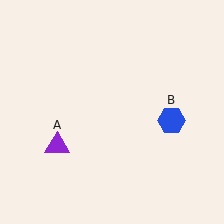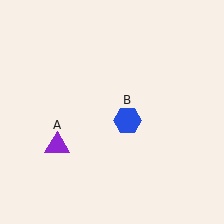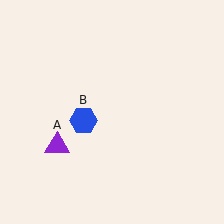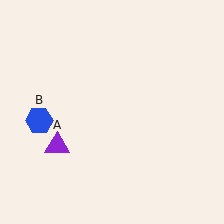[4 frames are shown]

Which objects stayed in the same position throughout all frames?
Purple triangle (object A) remained stationary.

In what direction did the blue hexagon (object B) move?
The blue hexagon (object B) moved left.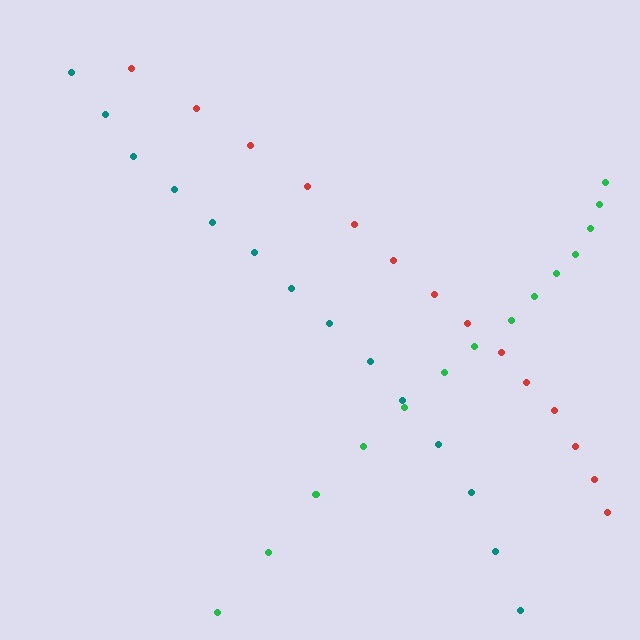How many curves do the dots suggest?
There are 3 distinct paths.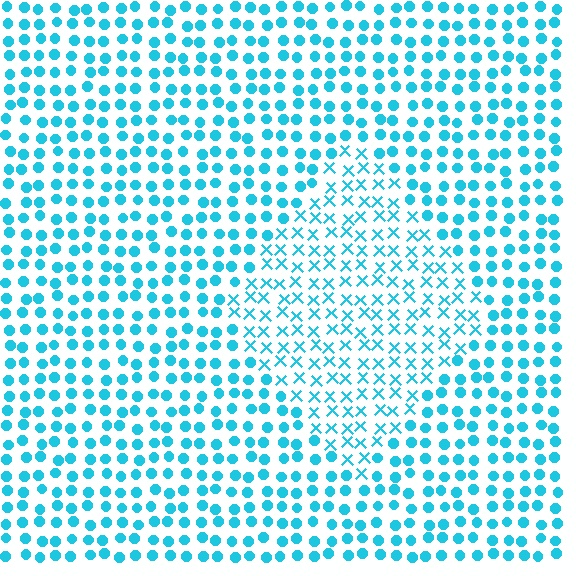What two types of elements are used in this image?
The image uses X marks inside the diamond region and circles outside it.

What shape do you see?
I see a diamond.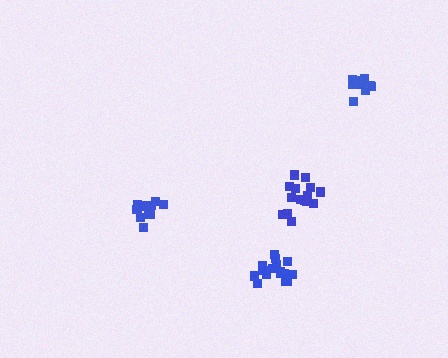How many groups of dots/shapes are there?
There are 4 groups.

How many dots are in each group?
Group 1: 12 dots, Group 2: 12 dots, Group 3: 17 dots, Group 4: 15 dots (56 total).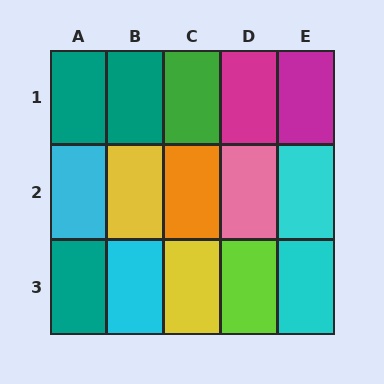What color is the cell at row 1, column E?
Magenta.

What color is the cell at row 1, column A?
Teal.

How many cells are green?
1 cell is green.